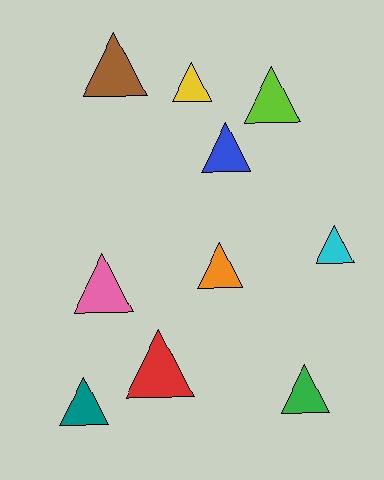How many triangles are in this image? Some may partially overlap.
There are 10 triangles.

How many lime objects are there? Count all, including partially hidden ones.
There is 1 lime object.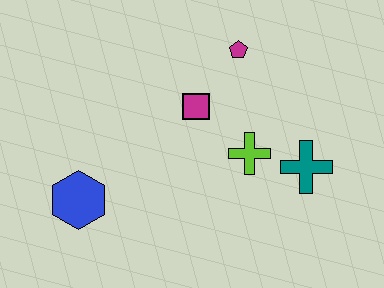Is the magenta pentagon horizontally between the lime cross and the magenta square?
Yes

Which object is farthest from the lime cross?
The blue hexagon is farthest from the lime cross.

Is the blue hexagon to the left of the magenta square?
Yes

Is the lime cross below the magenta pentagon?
Yes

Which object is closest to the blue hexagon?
The magenta square is closest to the blue hexagon.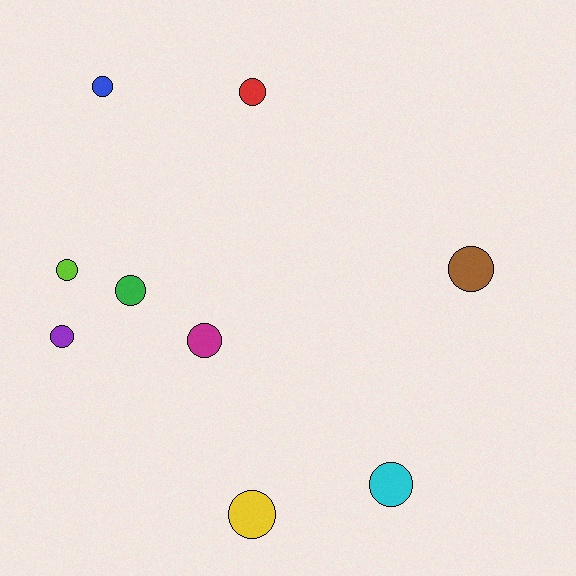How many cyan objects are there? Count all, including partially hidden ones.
There is 1 cyan object.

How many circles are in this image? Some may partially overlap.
There are 9 circles.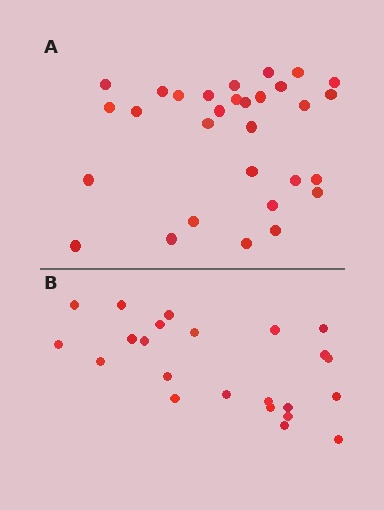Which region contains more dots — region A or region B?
Region A (the top region) has more dots.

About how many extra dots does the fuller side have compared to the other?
Region A has roughly 8 or so more dots than region B.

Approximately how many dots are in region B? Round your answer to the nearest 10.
About 20 dots. (The exact count is 23, which rounds to 20.)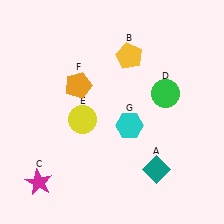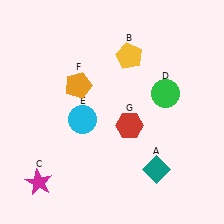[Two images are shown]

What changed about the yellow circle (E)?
In Image 1, E is yellow. In Image 2, it changed to cyan.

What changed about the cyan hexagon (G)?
In Image 1, G is cyan. In Image 2, it changed to red.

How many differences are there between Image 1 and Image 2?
There are 2 differences between the two images.